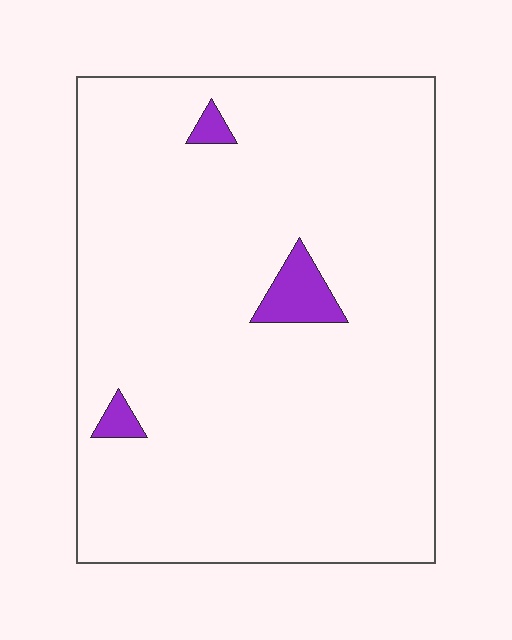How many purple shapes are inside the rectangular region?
3.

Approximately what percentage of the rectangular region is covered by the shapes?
Approximately 5%.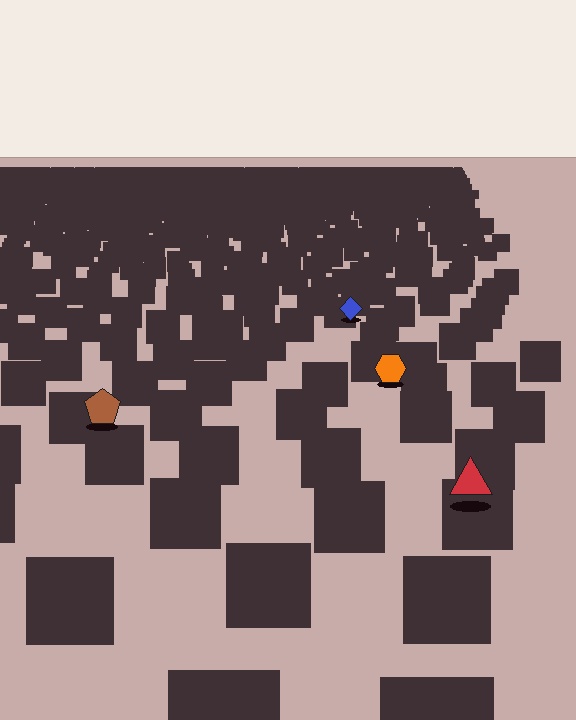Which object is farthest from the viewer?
The blue diamond is farthest from the viewer. It appears smaller and the ground texture around it is denser.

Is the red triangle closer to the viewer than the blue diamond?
Yes. The red triangle is closer — you can tell from the texture gradient: the ground texture is coarser near it.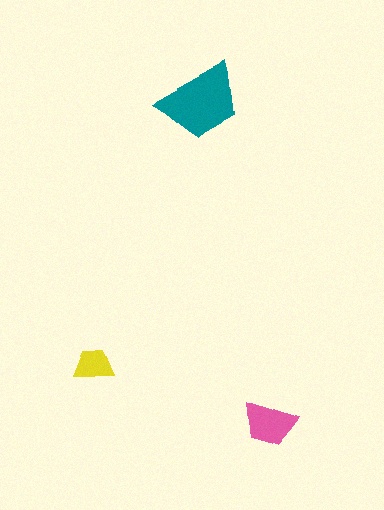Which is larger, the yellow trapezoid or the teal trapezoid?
The teal one.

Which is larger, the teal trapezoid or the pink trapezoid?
The teal one.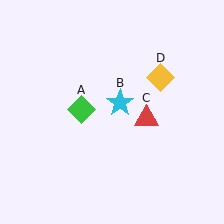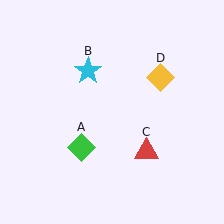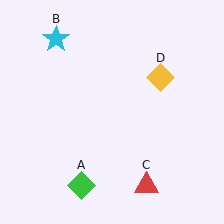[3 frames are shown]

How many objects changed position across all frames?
3 objects changed position: green diamond (object A), cyan star (object B), red triangle (object C).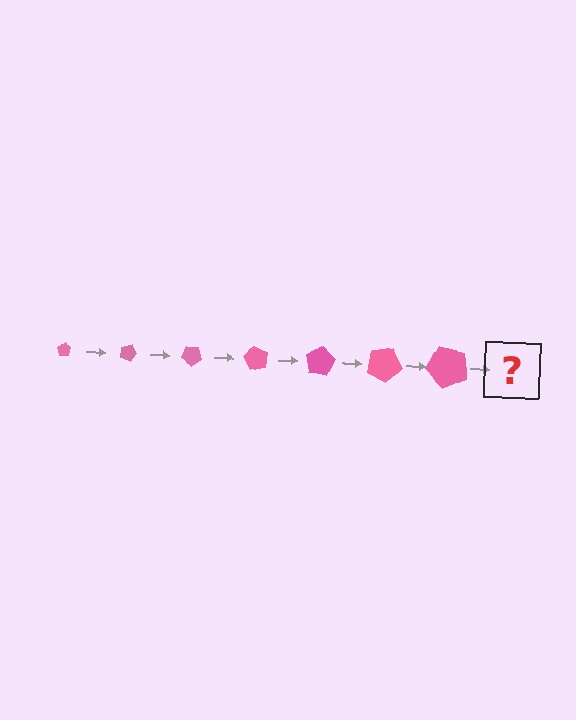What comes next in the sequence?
The next element should be a pentagon, larger than the previous one and rotated 140 degrees from the start.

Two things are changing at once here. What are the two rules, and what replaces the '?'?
The two rules are that the pentagon grows larger each step and it rotates 20 degrees each step. The '?' should be a pentagon, larger than the previous one and rotated 140 degrees from the start.